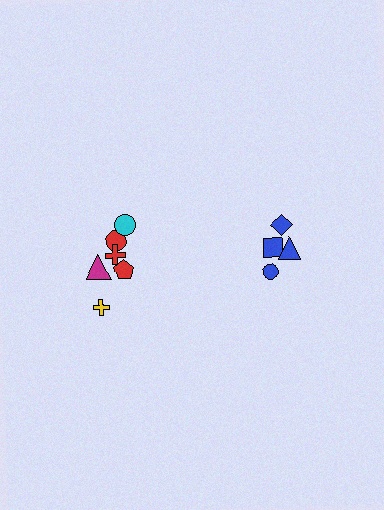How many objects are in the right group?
There are 4 objects.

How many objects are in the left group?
There are 6 objects.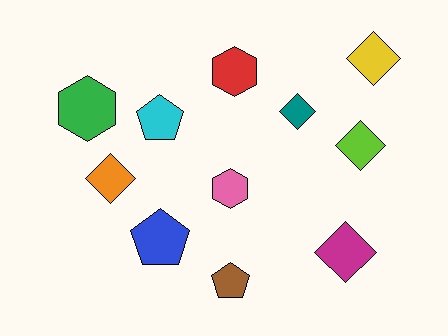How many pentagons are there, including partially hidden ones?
There are 3 pentagons.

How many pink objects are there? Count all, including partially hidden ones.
There is 1 pink object.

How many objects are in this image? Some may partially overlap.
There are 11 objects.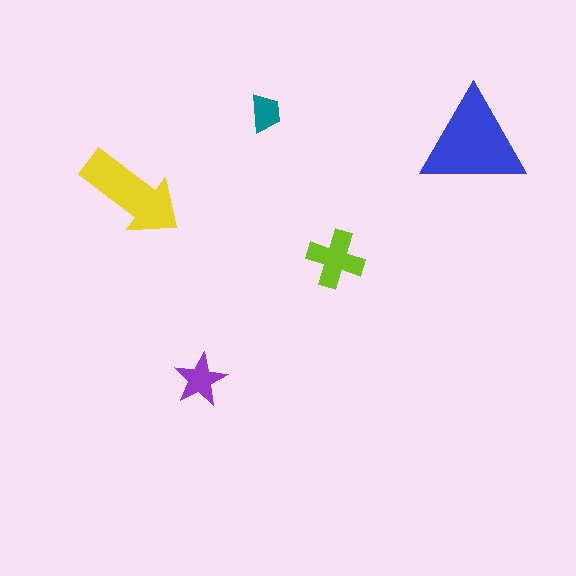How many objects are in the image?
There are 5 objects in the image.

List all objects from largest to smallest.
The blue triangle, the yellow arrow, the lime cross, the purple star, the teal trapezoid.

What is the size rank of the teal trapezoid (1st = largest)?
5th.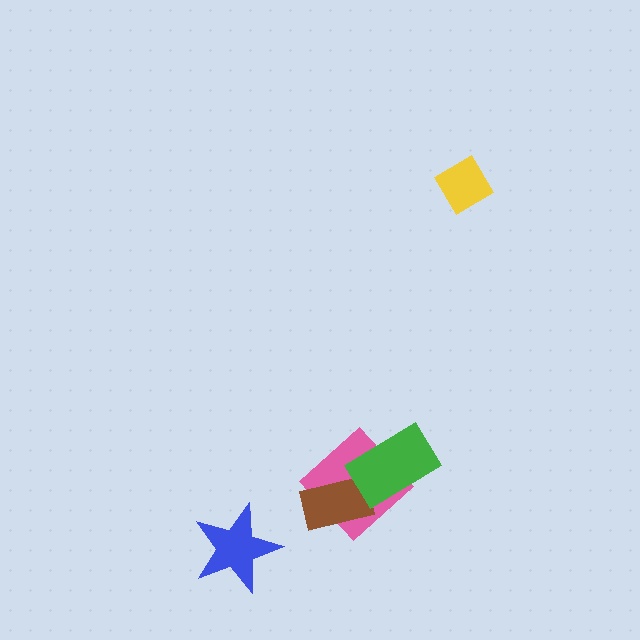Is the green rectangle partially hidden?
No, no other shape covers it.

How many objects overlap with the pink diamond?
2 objects overlap with the pink diamond.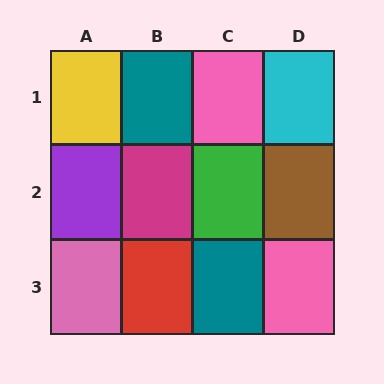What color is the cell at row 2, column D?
Brown.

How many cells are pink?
3 cells are pink.